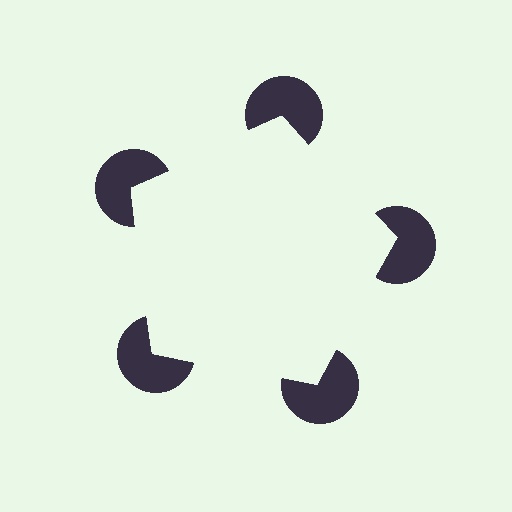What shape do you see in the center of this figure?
An illusory pentagon — its edges are inferred from the aligned wedge cuts in the pac-man discs, not physically drawn.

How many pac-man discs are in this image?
There are 5 — one at each vertex of the illusory pentagon.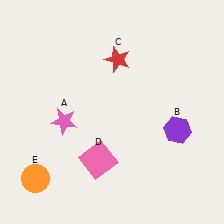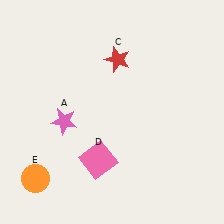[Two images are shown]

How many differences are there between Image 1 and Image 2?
There is 1 difference between the two images.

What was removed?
The purple hexagon (B) was removed in Image 2.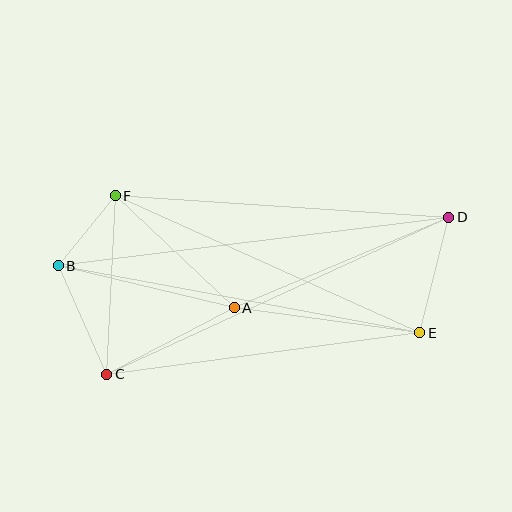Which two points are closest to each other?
Points B and F are closest to each other.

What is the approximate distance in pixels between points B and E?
The distance between B and E is approximately 368 pixels.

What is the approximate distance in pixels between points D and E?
The distance between D and E is approximately 119 pixels.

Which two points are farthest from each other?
Points B and D are farthest from each other.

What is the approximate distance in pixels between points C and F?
The distance between C and F is approximately 179 pixels.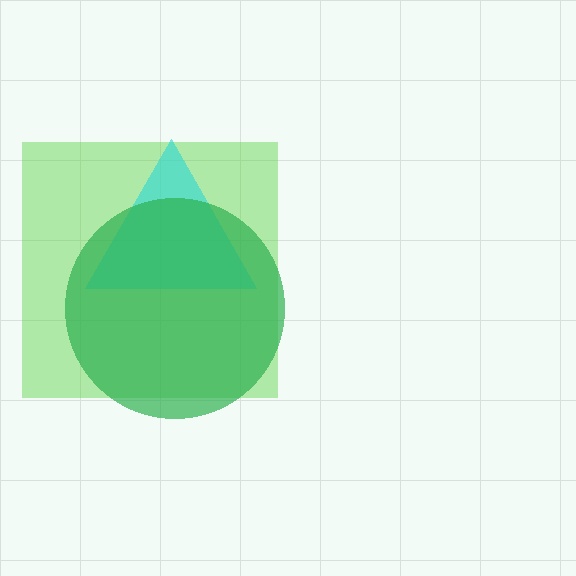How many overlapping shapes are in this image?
There are 3 overlapping shapes in the image.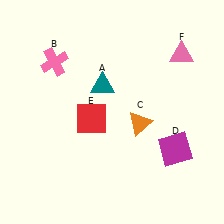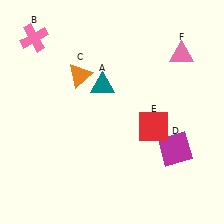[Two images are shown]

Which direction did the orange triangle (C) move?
The orange triangle (C) moved left.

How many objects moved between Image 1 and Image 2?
3 objects moved between the two images.